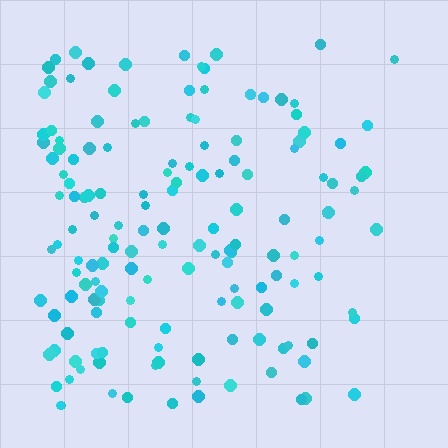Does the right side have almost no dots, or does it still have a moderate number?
Still a moderate number, just noticeably fewer than the left.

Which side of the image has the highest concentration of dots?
The left.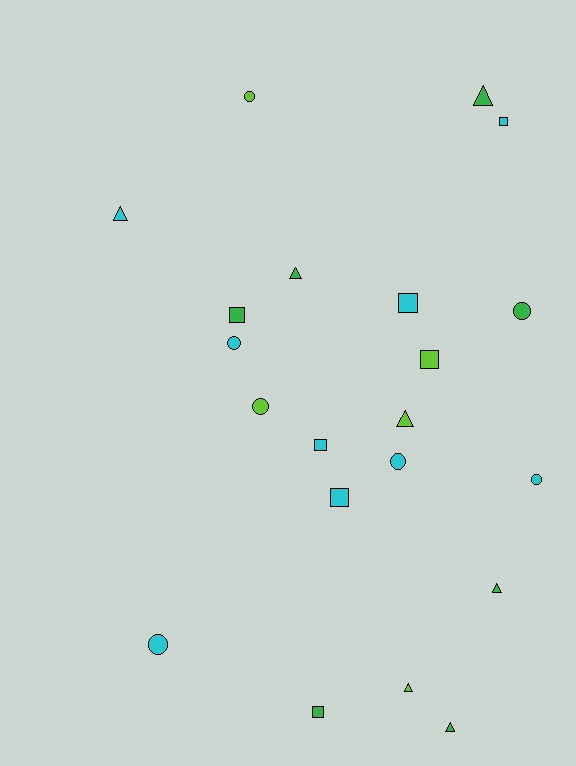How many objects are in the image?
There are 21 objects.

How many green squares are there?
There are 2 green squares.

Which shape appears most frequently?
Circle, with 7 objects.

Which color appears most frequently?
Cyan, with 9 objects.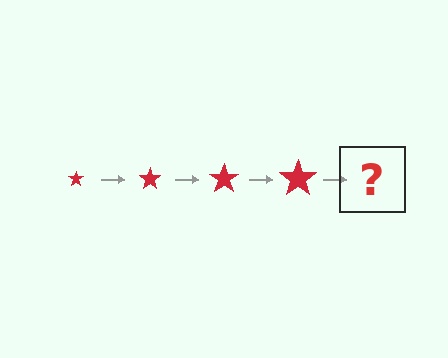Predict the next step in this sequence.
The next step is a red star, larger than the previous one.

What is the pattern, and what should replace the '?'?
The pattern is that the star gets progressively larger each step. The '?' should be a red star, larger than the previous one.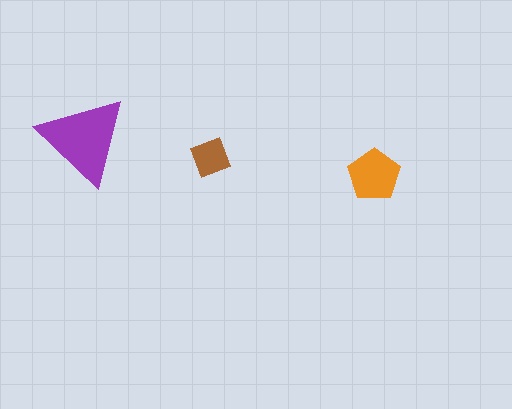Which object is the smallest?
The brown diamond.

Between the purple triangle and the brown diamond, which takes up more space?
The purple triangle.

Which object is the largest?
The purple triangle.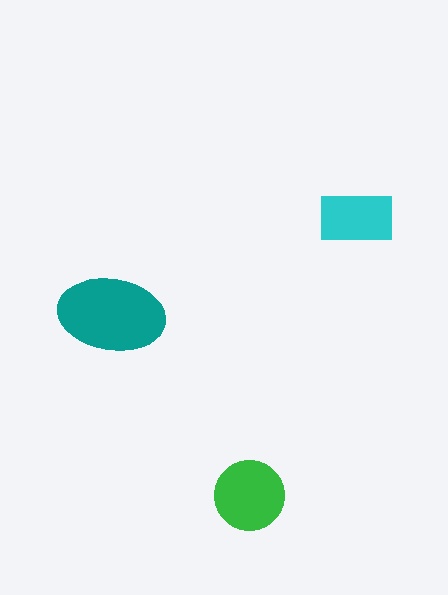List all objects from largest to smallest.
The teal ellipse, the green circle, the cyan rectangle.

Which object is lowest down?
The green circle is bottommost.